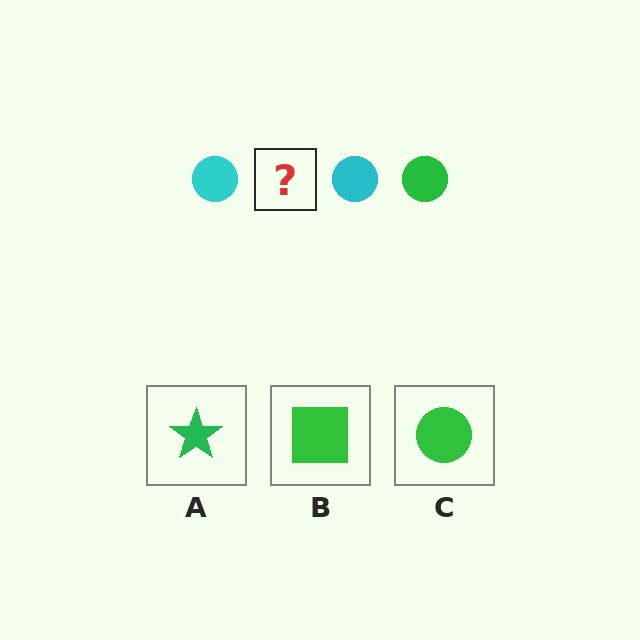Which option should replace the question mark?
Option C.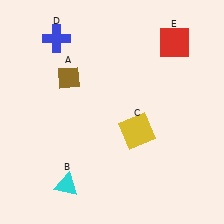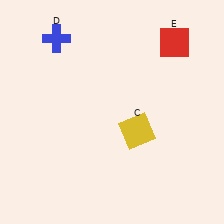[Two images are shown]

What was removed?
The cyan triangle (B), the brown diamond (A) were removed in Image 2.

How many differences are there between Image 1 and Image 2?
There are 2 differences between the two images.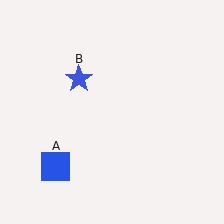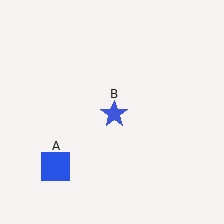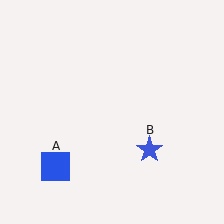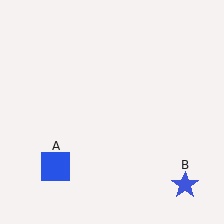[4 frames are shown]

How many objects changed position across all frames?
1 object changed position: blue star (object B).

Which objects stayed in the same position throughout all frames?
Blue square (object A) remained stationary.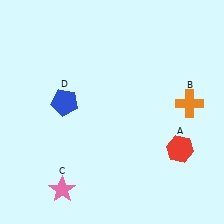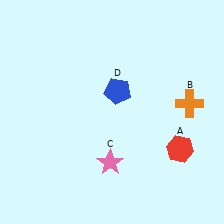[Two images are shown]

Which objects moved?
The objects that moved are: the pink star (C), the blue pentagon (D).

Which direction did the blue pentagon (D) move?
The blue pentagon (D) moved right.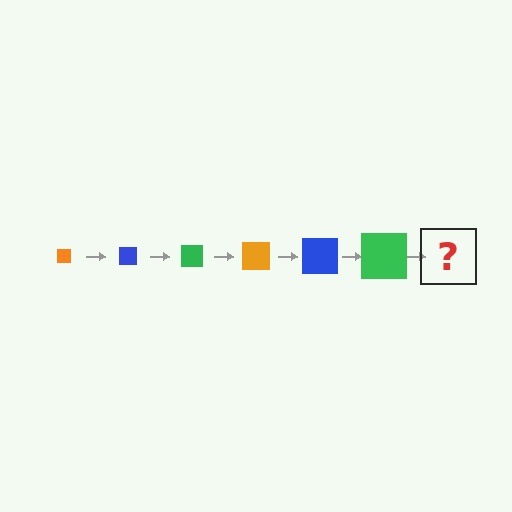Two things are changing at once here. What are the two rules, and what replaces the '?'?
The two rules are that the square grows larger each step and the color cycles through orange, blue, and green. The '?' should be an orange square, larger than the previous one.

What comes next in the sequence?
The next element should be an orange square, larger than the previous one.